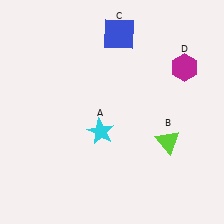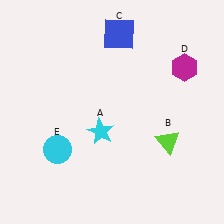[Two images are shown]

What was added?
A cyan circle (E) was added in Image 2.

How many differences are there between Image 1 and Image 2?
There is 1 difference between the two images.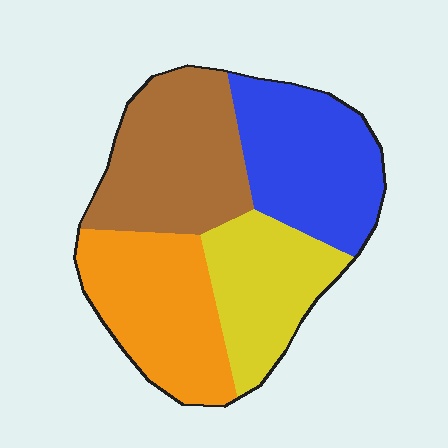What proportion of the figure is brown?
Brown covers 28% of the figure.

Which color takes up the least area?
Yellow, at roughly 20%.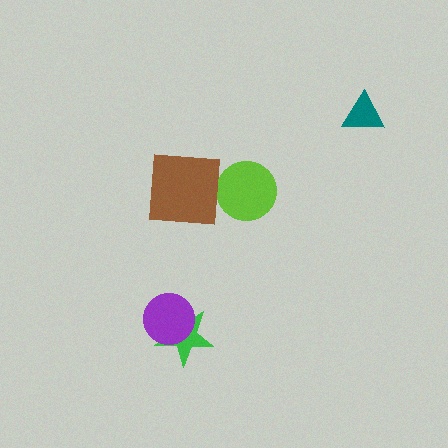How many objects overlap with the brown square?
1 object overlaps with the brown square.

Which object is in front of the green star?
The purple circle is in front of the green star.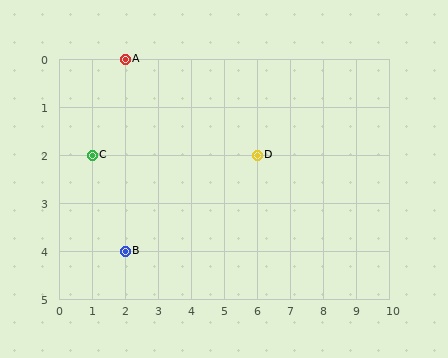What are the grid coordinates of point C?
Point C is at grid coordinates (1, 2).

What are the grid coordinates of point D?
Point D is at grid coordinates (6, 2).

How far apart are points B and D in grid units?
Points B and D are 4 columns and 2 rows apart (about 4.5 grid units diagonally).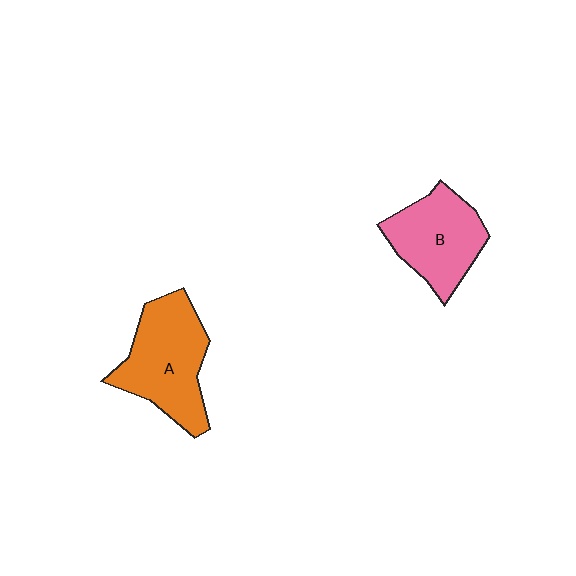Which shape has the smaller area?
Shape B (pink).